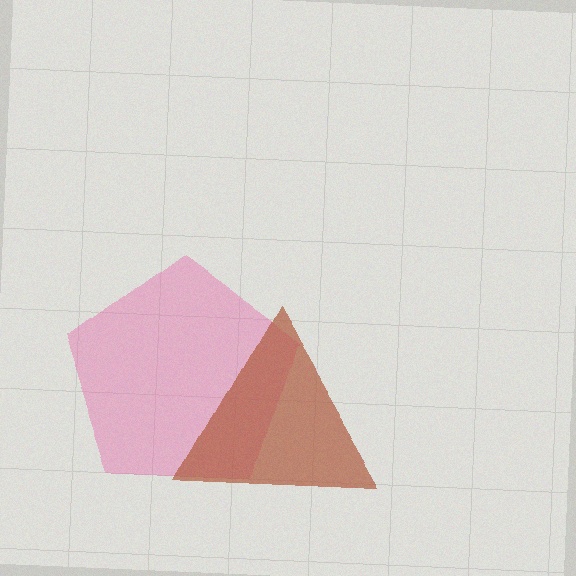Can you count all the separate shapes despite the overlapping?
Yes, there are 2 separate shapes.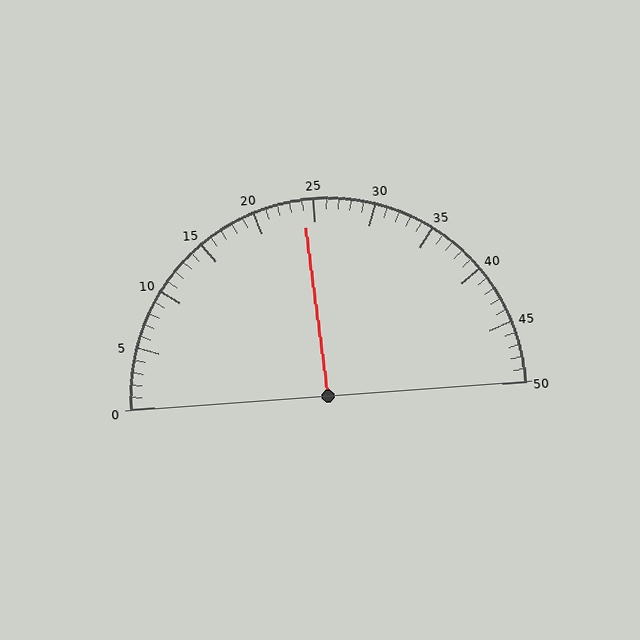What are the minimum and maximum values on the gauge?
The gauge ranges from 0 to 50.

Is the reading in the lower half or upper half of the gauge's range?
The reading is in the lower half of the range (0 to 50).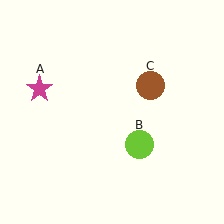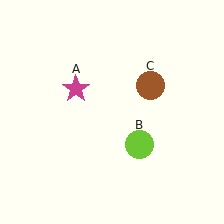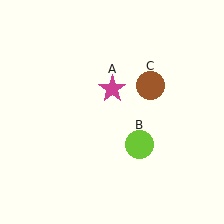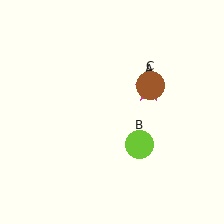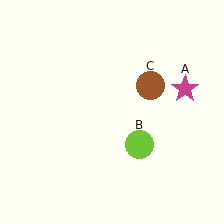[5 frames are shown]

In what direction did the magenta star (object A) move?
The magenta star (object A) moved right.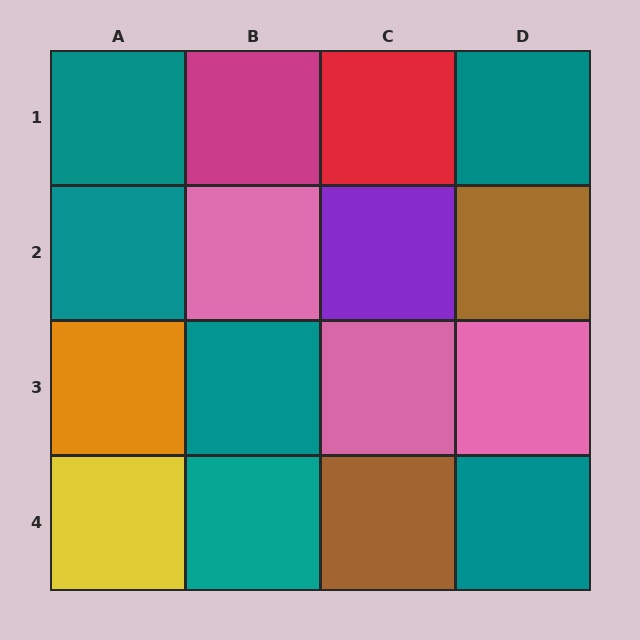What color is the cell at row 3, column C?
Pink.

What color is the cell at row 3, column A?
Orange.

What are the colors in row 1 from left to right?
Teal, magenta, red, teal.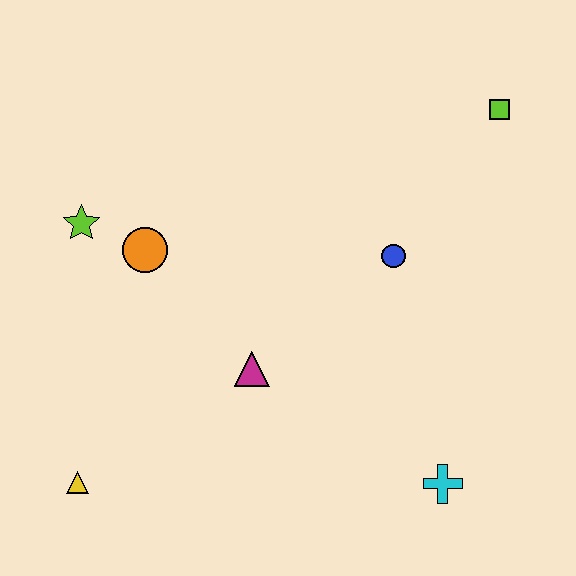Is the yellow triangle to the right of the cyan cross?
No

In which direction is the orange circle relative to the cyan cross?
The orange circle is to the left of the cyan cross.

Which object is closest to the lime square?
The blue circle is closest to the lime square.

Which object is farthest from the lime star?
The cyan cross is farthest from the lime star.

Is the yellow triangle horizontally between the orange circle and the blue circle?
No